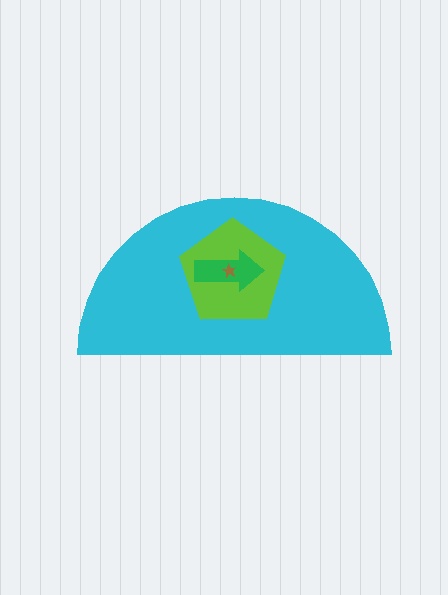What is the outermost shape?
The cyan semicircle.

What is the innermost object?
The brown star.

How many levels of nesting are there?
4.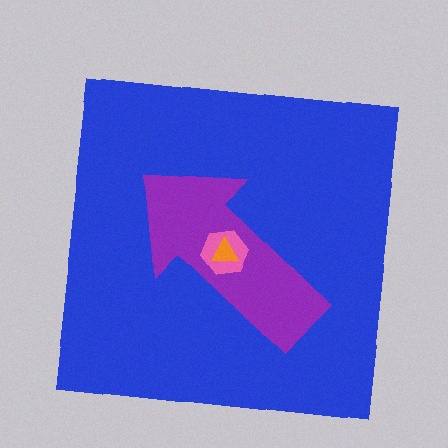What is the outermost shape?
The blue square.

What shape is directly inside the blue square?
The purple arrow.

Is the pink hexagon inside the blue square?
Yes.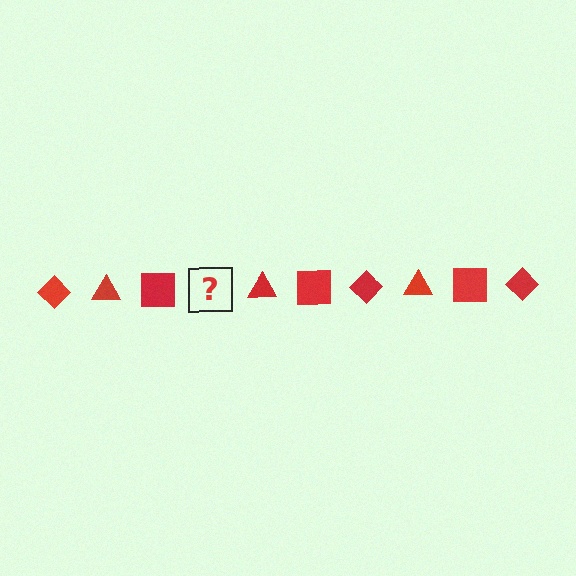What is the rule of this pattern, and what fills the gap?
The rule is that the pattern cycles through diamond, triangle, square shapes in red. The gap should be filled with a red diamond.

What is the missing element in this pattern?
The missing element is a red diamond.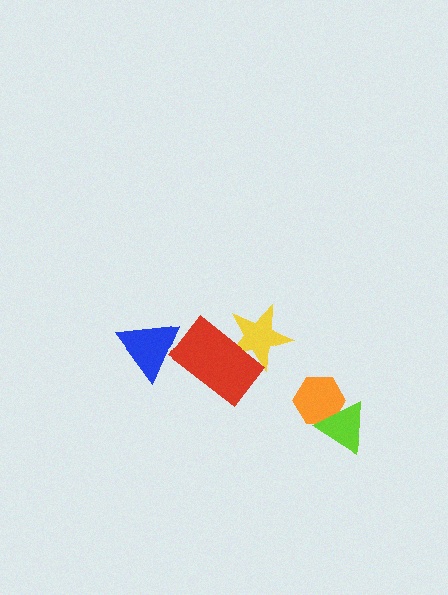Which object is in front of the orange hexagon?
The lime triangle is in front of the orange hexagon.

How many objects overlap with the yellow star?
1 object overlaps with the yellow star.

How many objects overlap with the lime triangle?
1 object overlaps with the lime triangle.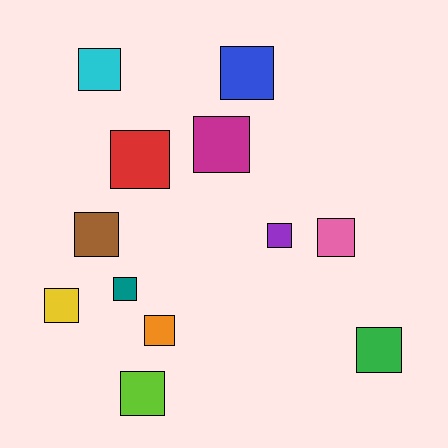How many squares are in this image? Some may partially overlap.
There are 12 squares.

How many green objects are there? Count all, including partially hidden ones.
There is 1 green object.